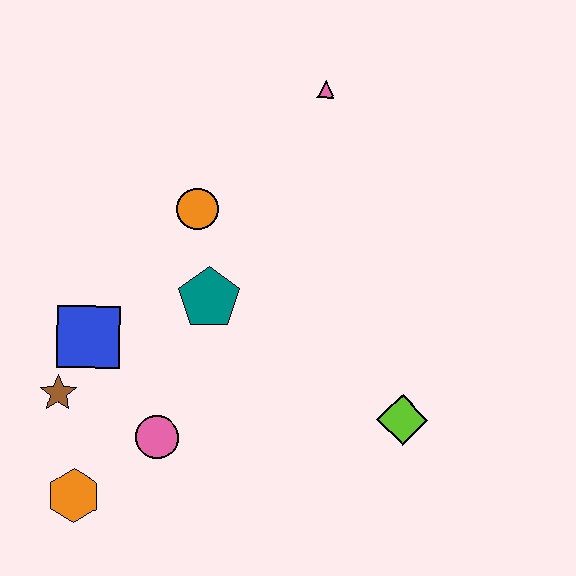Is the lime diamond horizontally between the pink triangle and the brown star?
No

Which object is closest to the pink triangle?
The orange circle is closest to the pink triangle.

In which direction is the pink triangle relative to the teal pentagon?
The pink triangle is above the teal pentagon.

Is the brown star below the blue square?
Yes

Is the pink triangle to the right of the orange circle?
Yes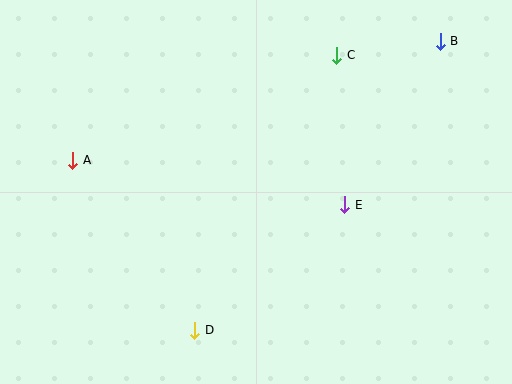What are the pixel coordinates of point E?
Point E is at (345, 205).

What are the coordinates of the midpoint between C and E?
The midpoint between C and E is at (341, 130).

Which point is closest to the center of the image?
Point E at (345, 205) is closest to the center.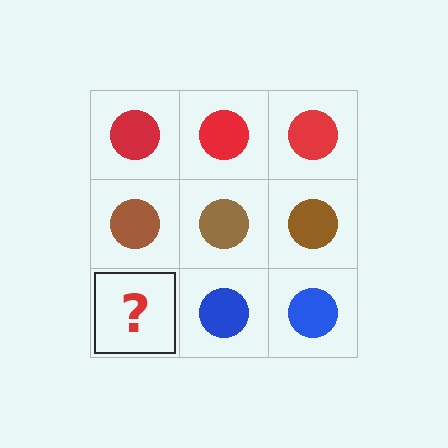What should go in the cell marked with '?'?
The missing cell should contain a blue circle.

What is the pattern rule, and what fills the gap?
The rule is that each row has a consistent color. The gap should be filled with a blue circle.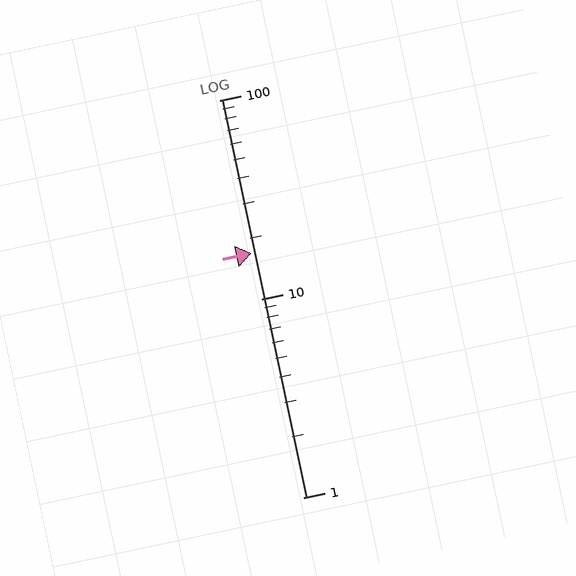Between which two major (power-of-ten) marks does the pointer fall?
The pointer is between 10 and 100.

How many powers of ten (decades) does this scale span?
The scale spans 2 decades, from 1 to 100.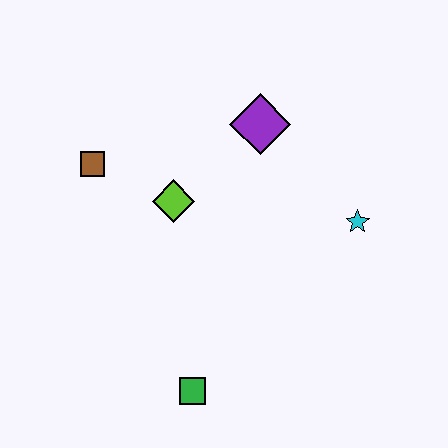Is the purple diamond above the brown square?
Yes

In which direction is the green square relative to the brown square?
The green square is below the brown square.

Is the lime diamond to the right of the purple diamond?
No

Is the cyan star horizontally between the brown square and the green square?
No